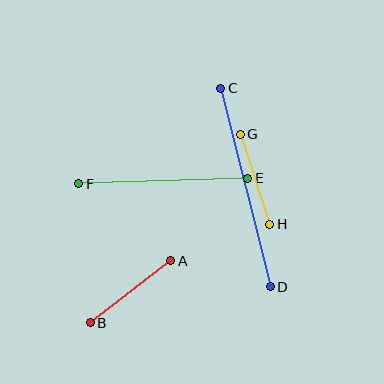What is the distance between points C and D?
The distance is approximately 205 pixels.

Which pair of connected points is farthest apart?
Points C and D are farthest apart.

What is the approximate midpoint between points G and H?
The midpoint is at approximately (255, 179) pixels.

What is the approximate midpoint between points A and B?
The midpoint is at approximately (130, 292) pixels.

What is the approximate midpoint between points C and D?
The midpoint is at approximately (246, 188) pixels.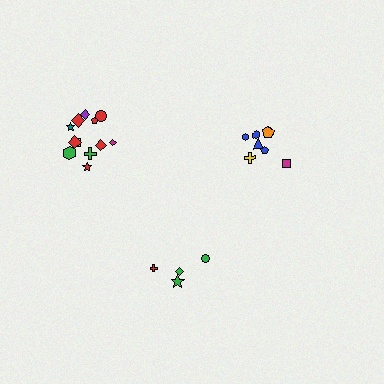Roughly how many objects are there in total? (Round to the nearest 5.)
Roughly 25 objects in total.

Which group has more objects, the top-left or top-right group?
The top-left group.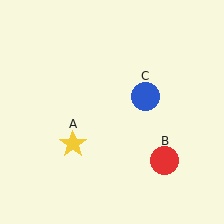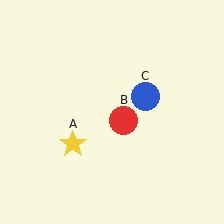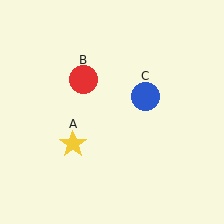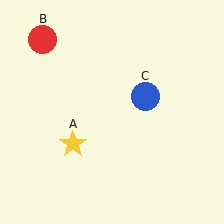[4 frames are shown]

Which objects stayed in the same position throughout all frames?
Yellow star (object A) and blue circle (object C) remained stationary.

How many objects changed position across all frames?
1 object changed position: red circle (object B).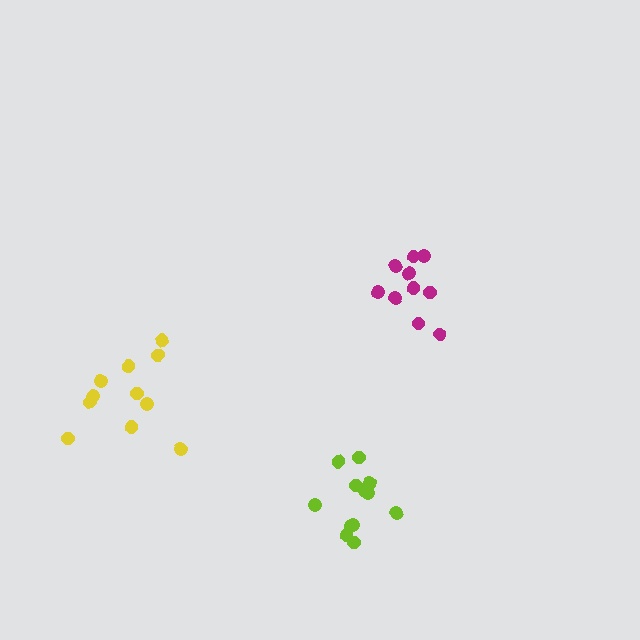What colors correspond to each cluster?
The clusters are colored: lime, magenta, yellow.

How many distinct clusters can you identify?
There are 3 distinct clusters.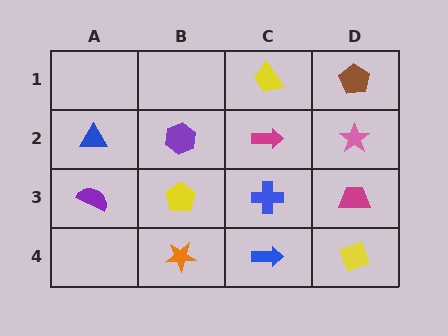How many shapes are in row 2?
4 shapes.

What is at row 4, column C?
A blue arrow.